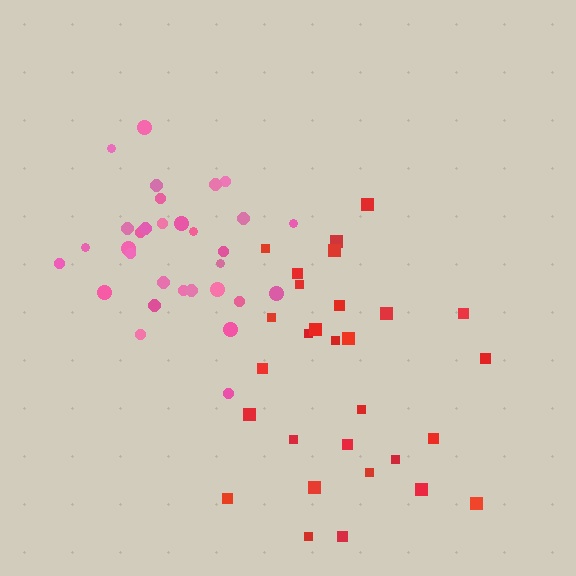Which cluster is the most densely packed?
Pink.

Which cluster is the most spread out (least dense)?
Red.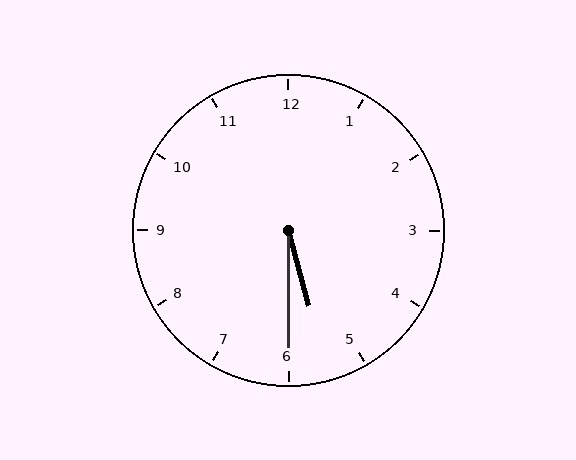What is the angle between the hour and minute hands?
Approximately 15 degrees.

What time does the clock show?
5:30.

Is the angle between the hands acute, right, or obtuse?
It is acute.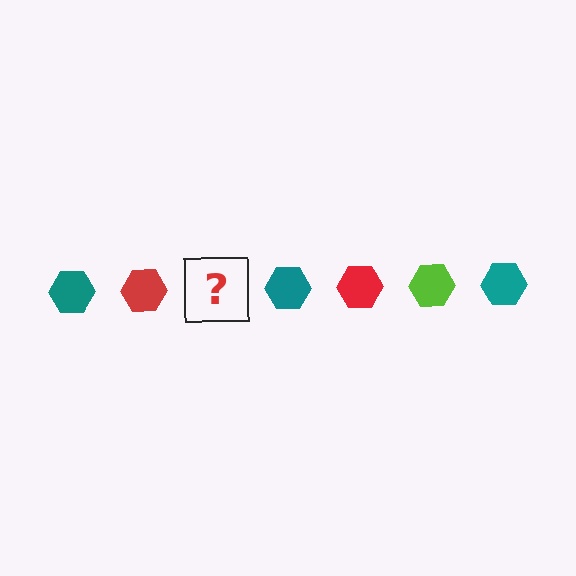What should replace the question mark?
The question mark should be replaced with a lime hexagon.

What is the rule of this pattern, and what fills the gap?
The rule is that the pattern cycles through teal, red, lime hexagons. The gap should be filled with a lime hexagon.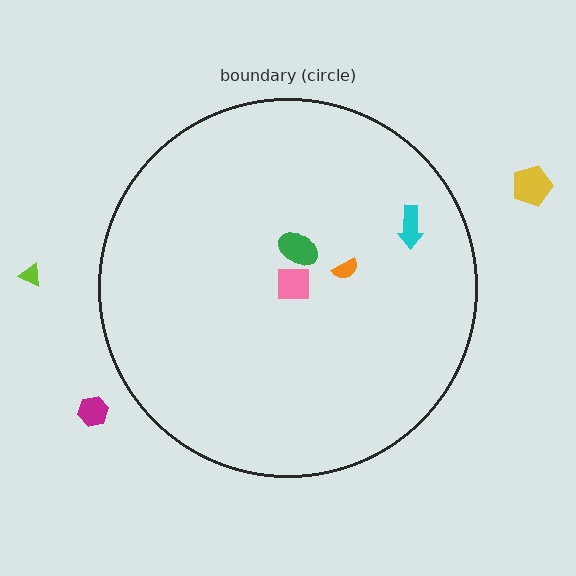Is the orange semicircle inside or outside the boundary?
Inside.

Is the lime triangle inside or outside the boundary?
Outside.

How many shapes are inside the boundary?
4 inside, 3 outside.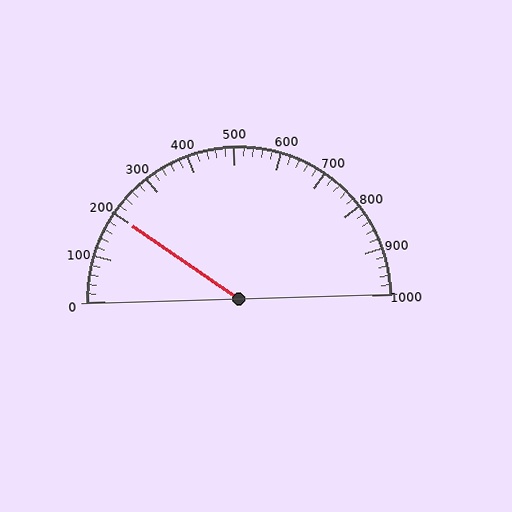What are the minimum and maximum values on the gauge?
The gauge ranges from 0 to 1000.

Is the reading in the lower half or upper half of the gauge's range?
The reading is in the lower half of the range (0 to 1000).